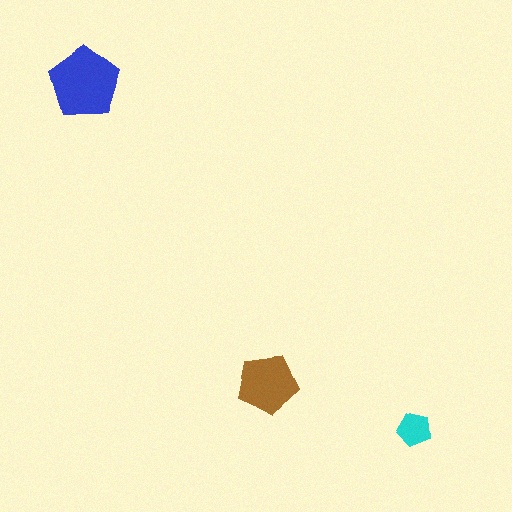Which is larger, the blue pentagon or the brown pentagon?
The blue one.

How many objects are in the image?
There are 3 objects in the image.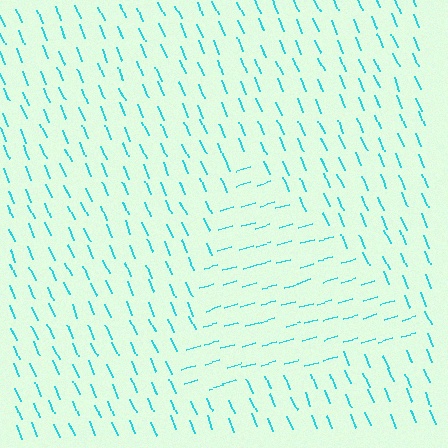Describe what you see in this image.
The image is filled with small cyan line segments. A triangle region in the image has lines oriented differently from the surrounding lines, creating a visible texture boundary.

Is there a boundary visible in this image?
Yes, there is a texture boundary formed by a change in line orientation.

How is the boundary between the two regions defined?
The boundary is defined purely by a change in line orientation (approximately 83 degrees difference). All lines are the same color and thickness.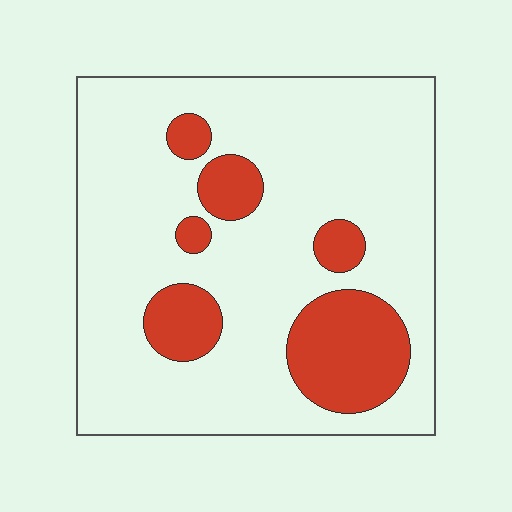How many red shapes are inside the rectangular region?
6.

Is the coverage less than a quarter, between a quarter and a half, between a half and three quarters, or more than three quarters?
Less than a quarter.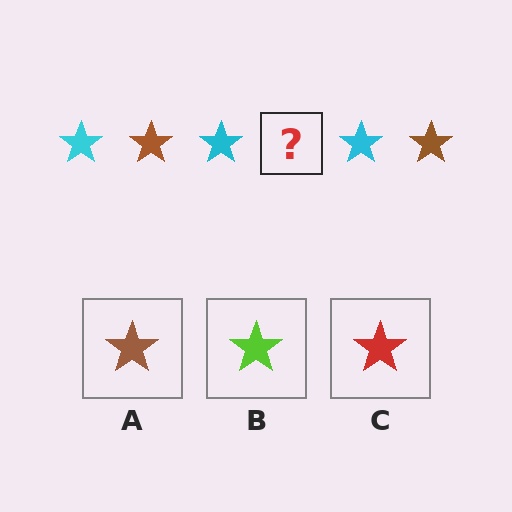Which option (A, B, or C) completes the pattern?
A.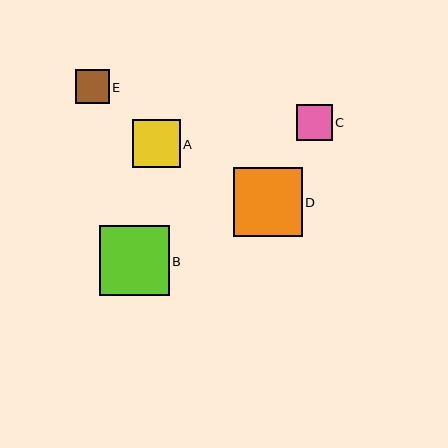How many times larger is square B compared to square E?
Square B is approximately 2.0 times the size of square E.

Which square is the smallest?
Square E is the smallest with a size of approximately 34 pixels.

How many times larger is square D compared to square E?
Square D is approximately 2.0 times the size of square E.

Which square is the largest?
Square B is the largest with a size of approximately 70 pixels.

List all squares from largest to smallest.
From largest to smallest: B, D, A, C, E.